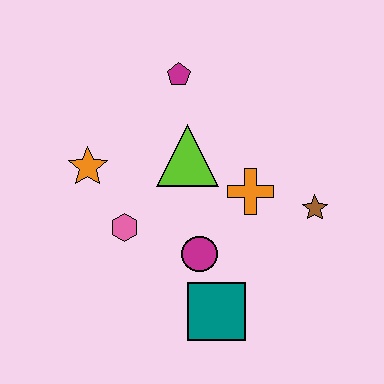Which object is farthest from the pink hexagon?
The brown star is farthest from the pink hexagon.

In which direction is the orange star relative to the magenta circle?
The orange star is to the left of the magenta circle.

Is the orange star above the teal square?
Yes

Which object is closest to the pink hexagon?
The orange star is closest to the pink hexagon.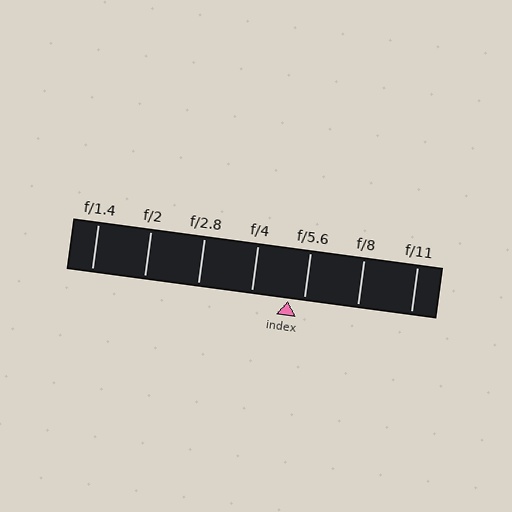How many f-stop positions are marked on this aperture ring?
There are 7 f-stop positions marked.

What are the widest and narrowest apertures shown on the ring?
The widest aperture shown is f/1.4 and the narrowest is f/11.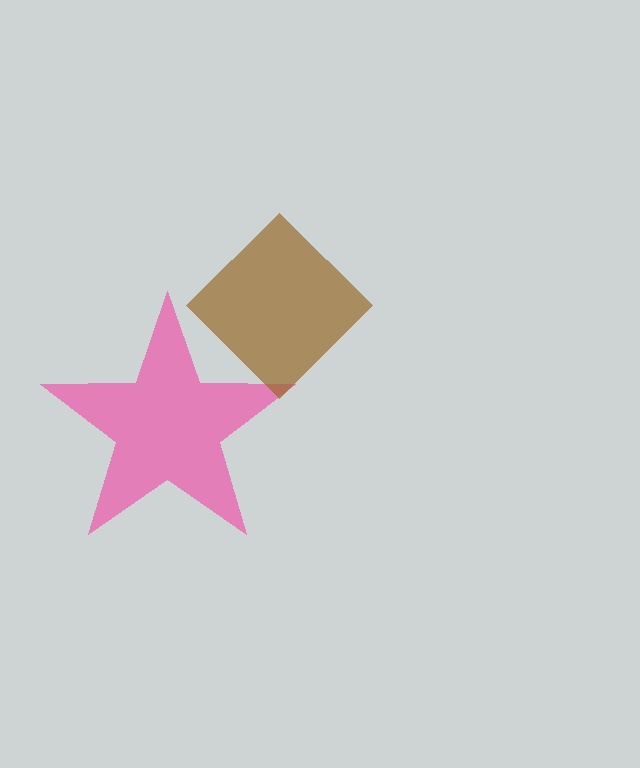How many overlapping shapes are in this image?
There are 2 overlapping shapes in the image.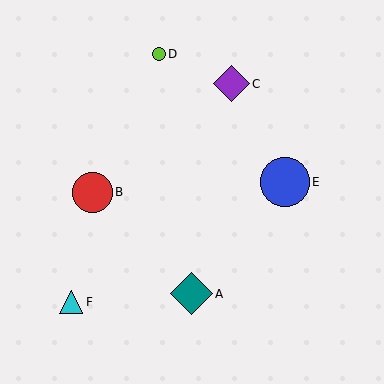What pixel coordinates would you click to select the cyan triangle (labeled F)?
Click at (71, 302) to select the cyan triangle F.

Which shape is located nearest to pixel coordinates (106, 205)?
The red circle (labeled B) at (92, 192) is nearest to that location.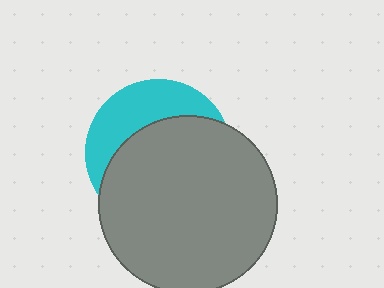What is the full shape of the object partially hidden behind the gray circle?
The partially hidden object is a cyan circle.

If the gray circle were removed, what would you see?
You would see the complete cyan circle.